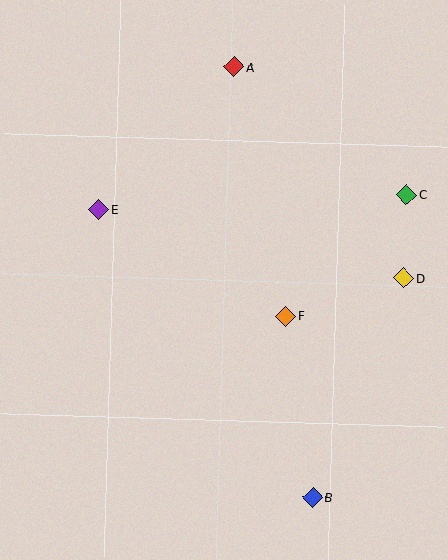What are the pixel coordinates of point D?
Point D is at (404, 278).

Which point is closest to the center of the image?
Point F at (285, 316) is closest to the center.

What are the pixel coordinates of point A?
Point A is at (234, 67).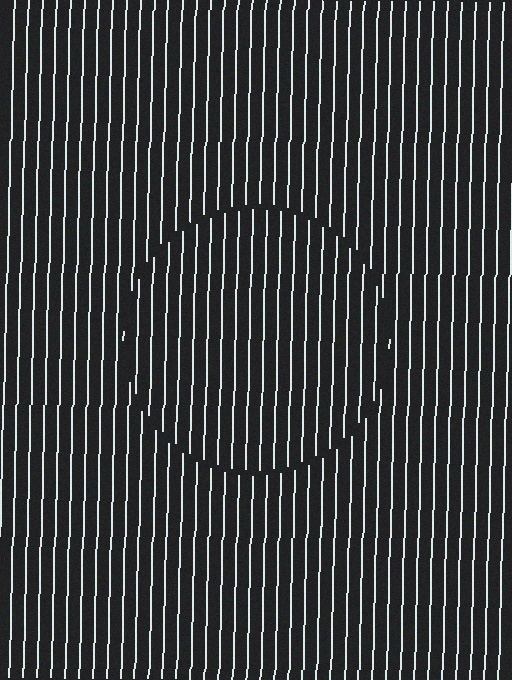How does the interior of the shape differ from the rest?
The interior of the shape contains the same grating, shifted by half a period — the contour is defined by the phase discontinuity where line-ends from the inner and outer gratings abut.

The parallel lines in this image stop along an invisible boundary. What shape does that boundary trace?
An illusory circle. The interior of the shape contains the same grating, shifted by half a period — the contour is defined by the phase discontinuity where line-ends from the inner and outer gratings abut.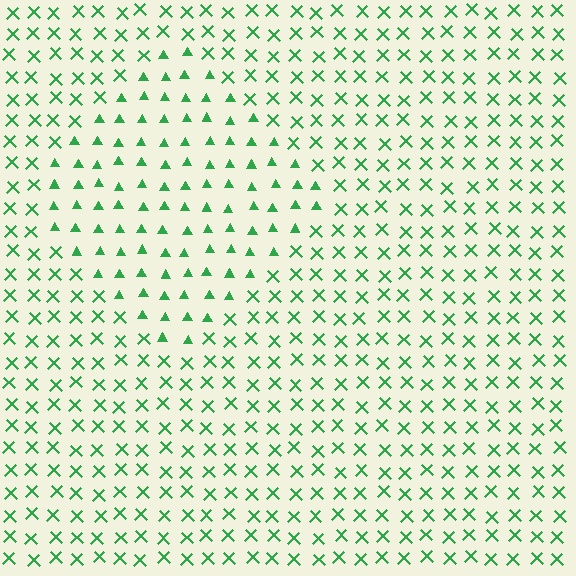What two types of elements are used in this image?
The image uses triangles inside the diamond region and X marks outside it.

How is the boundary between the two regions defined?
The boundary is defined by a change in element shape: triangles inside vs. X marks outside. All elements share the same color and spacing.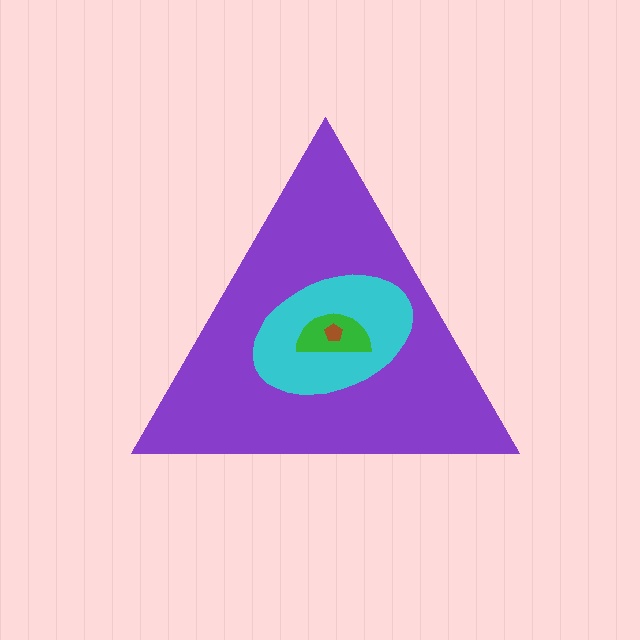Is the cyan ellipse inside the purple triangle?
Yes.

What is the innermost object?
The brown pentagon.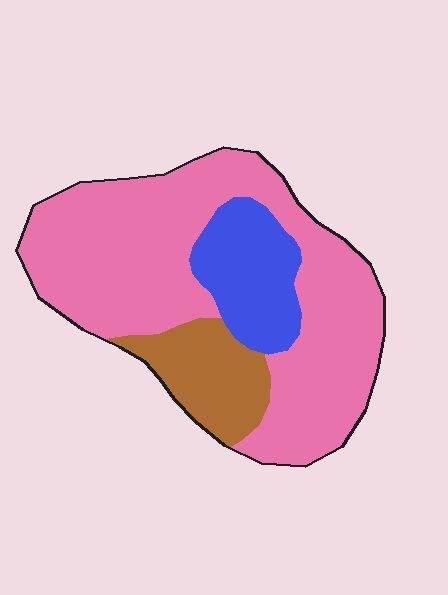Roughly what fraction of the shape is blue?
Blue covers about 15% of the shape.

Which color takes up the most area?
Pink, at roughly 70%.